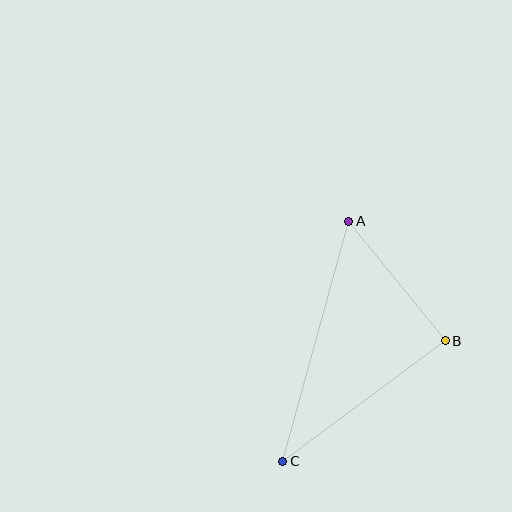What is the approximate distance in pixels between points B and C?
The distance between B and C is approximately 202 pixels.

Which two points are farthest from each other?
Points A and C are farthest from each other.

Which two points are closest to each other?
Points A and B are closest to each other.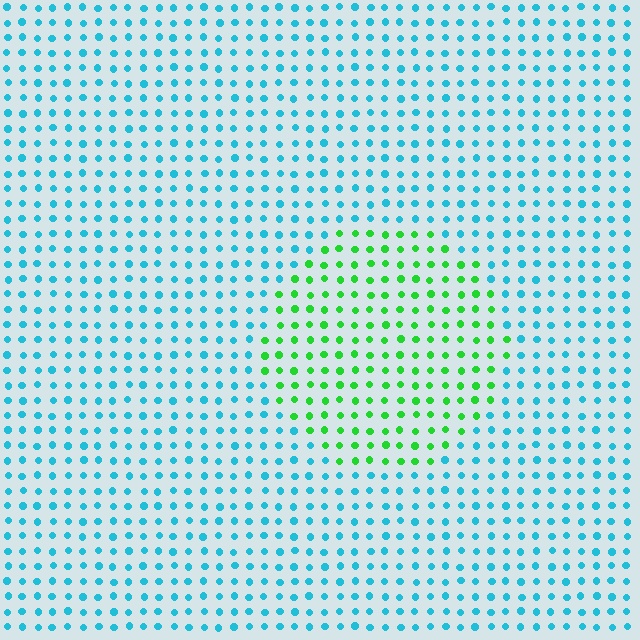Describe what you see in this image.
The image is filled with small cyan elements in a uniform arrangement. A circle-shaped region is visible where the elements are tinted to a slightly different hue, forming a subtle color boundary.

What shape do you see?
I see a circle.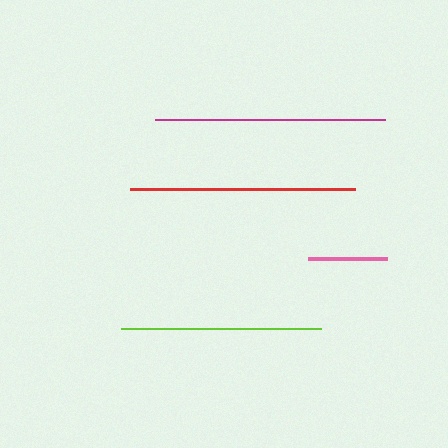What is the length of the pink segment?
The pink segment is approximately 79 pixels long.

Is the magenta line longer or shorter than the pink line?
The magenta line is longer than the pink line.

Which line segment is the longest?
The magenta line is the longest at approximately 231 pixels.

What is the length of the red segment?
The red segment is approximately 225 pixels long.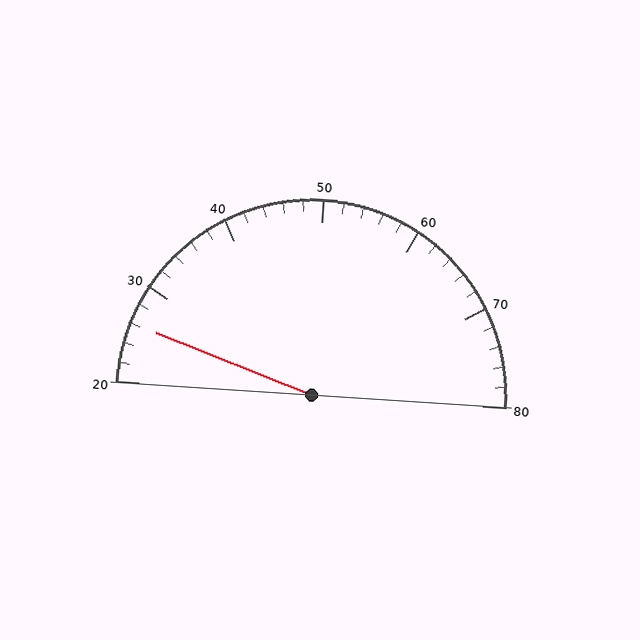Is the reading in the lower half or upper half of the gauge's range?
The reading is in the lower half of the range (20 to 80).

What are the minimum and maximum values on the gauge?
The gauge ranges from 20 to 80.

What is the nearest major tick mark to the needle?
The nearest major tick mark is 30.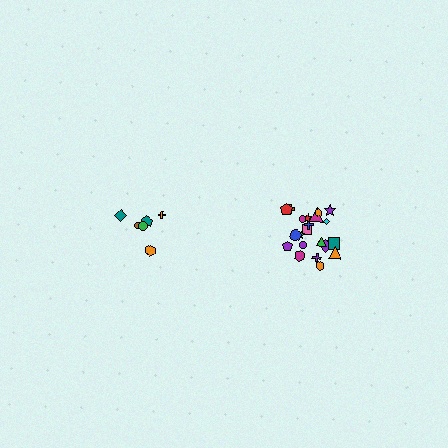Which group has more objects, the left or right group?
The right group.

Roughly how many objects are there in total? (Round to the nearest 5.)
Roughly 30 objects in total.